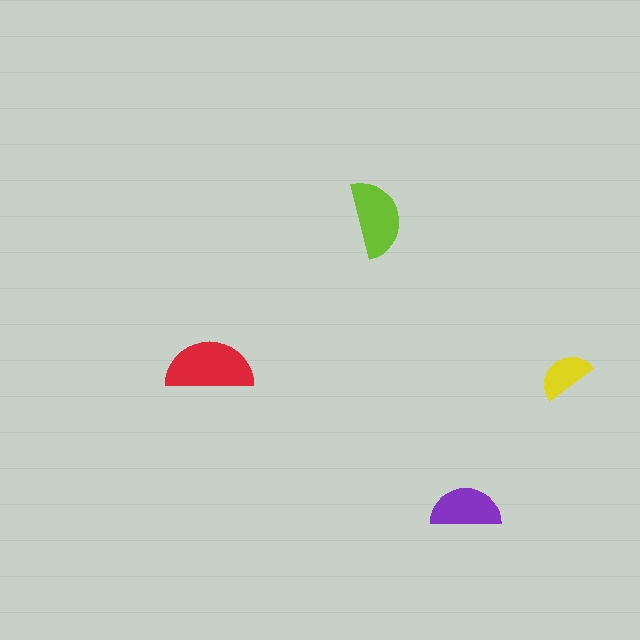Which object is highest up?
The lime semicircle is topmost.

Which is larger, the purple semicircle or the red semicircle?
The red one.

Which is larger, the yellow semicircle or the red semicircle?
The red one.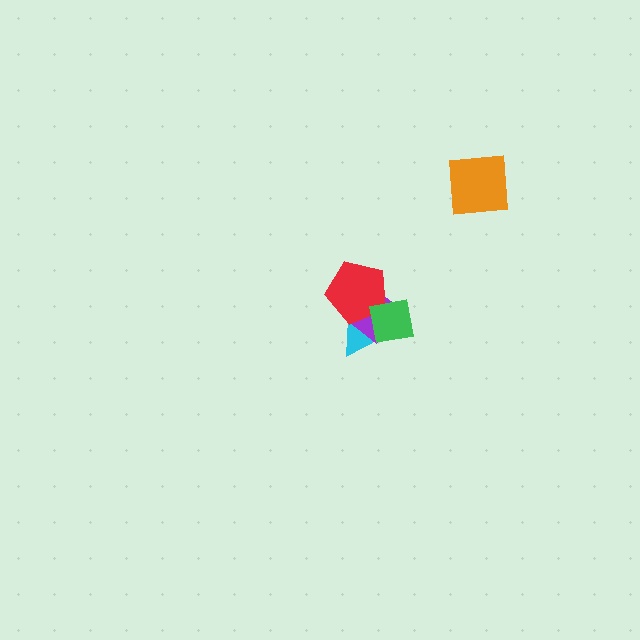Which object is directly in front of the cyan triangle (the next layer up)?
The purple diamond is directly in front of the cyan triangle.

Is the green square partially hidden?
No, no other shape covers it.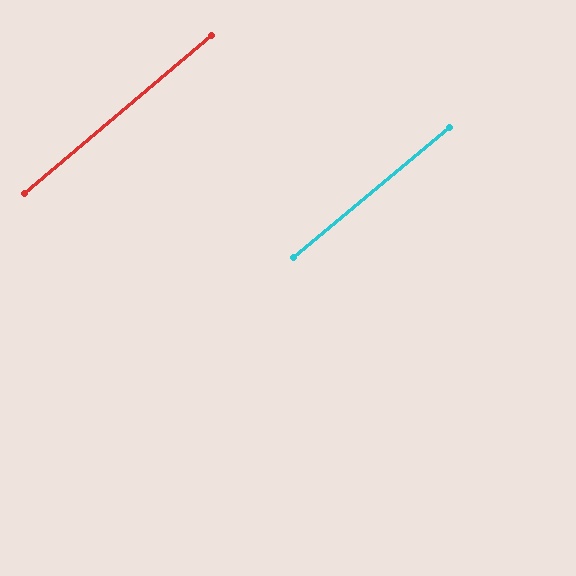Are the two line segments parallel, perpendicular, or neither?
Parallel — their directions differ by only 0.3°.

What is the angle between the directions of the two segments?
Approximately 0 degrees.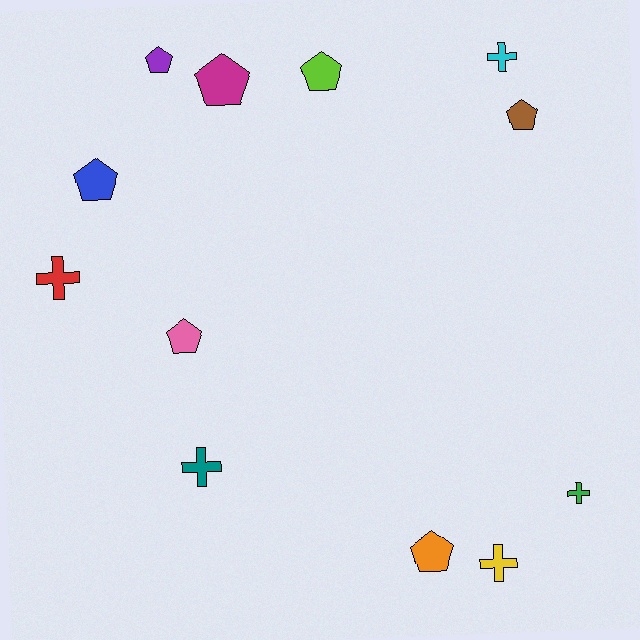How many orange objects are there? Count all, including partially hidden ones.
There is 1 orange object.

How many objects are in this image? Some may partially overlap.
There are 12 objects.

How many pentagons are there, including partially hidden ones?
There are 7 pentagons.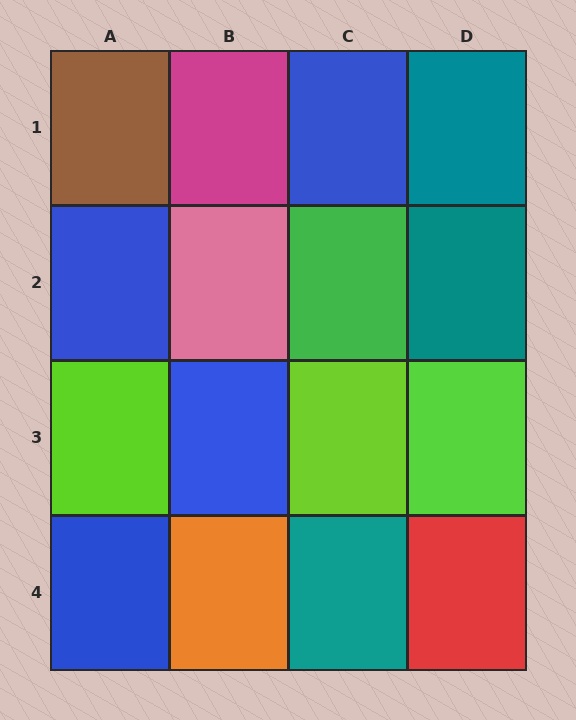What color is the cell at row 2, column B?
Pink.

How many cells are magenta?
1 cell is magenta.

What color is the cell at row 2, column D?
Teal.